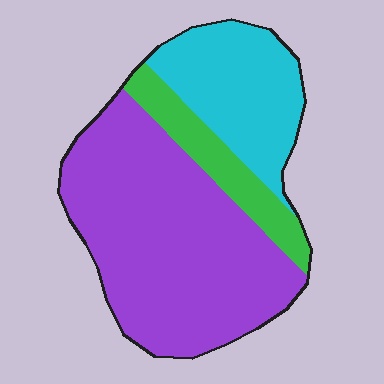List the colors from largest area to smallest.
From largest to smallest: purple, cyan, green.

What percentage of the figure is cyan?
Cyan takes up between a sixth and a third of the figure.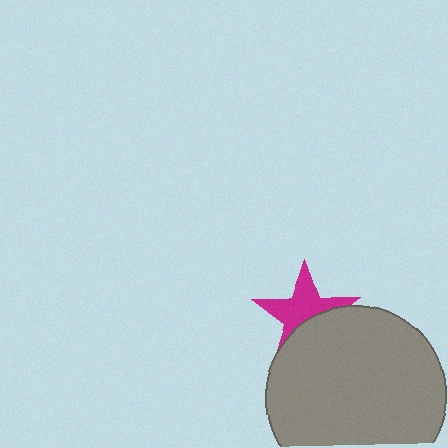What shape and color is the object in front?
The object in front is a gray circle.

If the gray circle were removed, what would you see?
You would see the complete magenta star.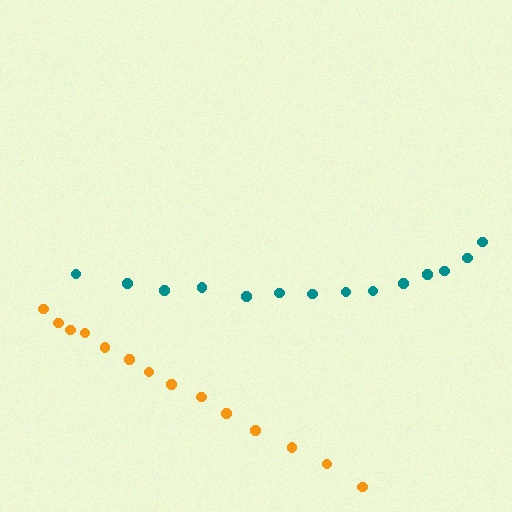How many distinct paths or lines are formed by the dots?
There are 2 distinct paths.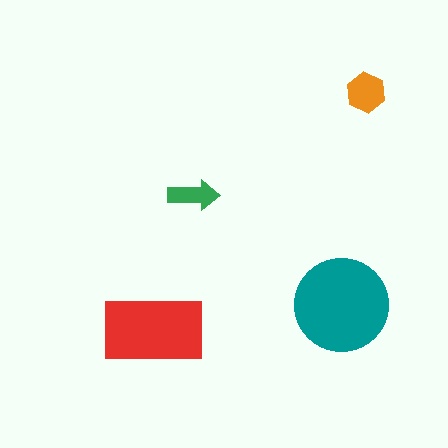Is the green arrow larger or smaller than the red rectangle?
Smaller.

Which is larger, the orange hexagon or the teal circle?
The teal circle.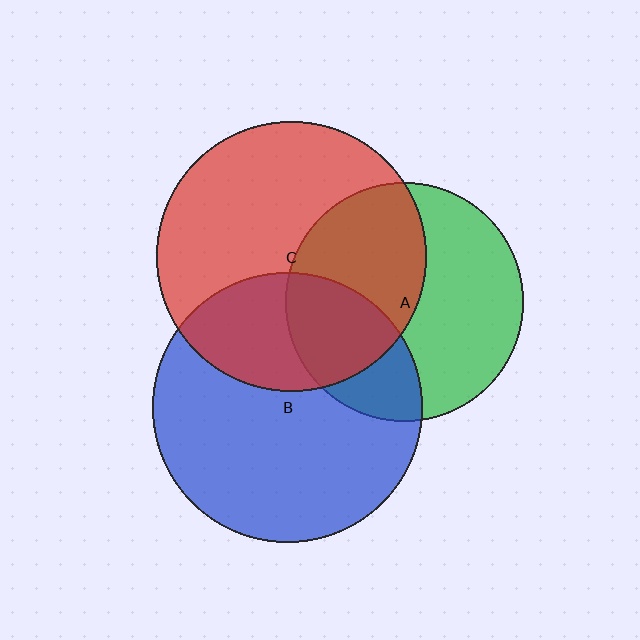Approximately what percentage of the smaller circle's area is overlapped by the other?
Approximately 30%.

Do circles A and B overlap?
Yes.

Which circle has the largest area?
Circle B (blue).